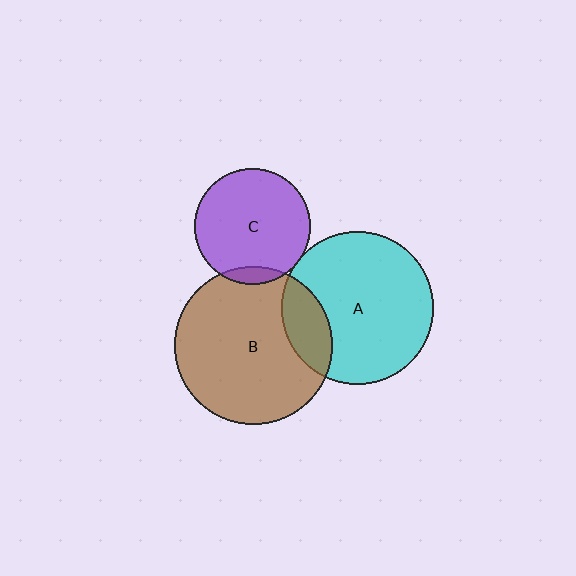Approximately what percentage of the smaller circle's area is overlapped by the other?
Approximately 20%.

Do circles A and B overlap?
Yes.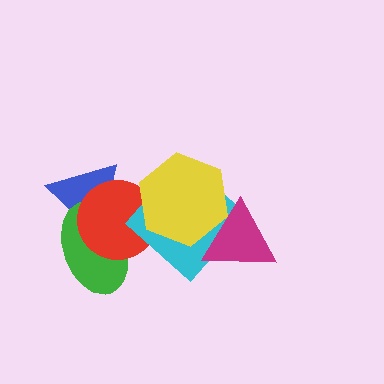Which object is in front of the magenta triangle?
The yellow hexagon is in front of the magenta triangle.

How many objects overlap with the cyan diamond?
3 objects overlap with the cyan diamond.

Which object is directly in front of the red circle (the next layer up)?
The cyan diamond is directly in front of the red circle.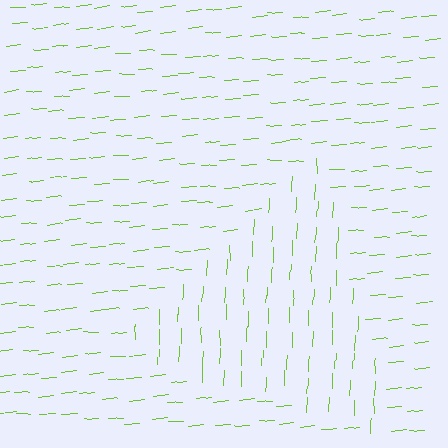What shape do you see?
I see a triangle.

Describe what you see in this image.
The image is filled with small lime line segments. A triangle region in the image has lines oriented differently from the surrounding lines, creating a visible texture boundary.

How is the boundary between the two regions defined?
The boundary is defined purely by a change in line orientation (approximately 83 degrees difference). All lines are the same color and thickness.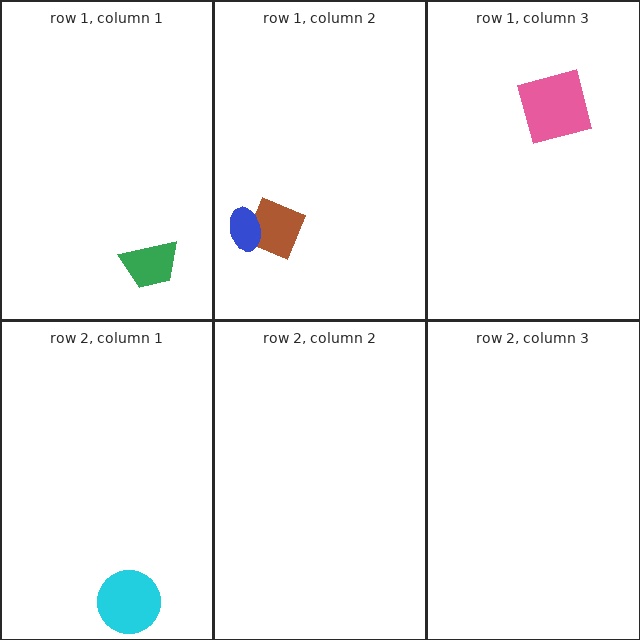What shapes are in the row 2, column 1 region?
The cyan circle.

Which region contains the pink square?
The row 1, column 3 region.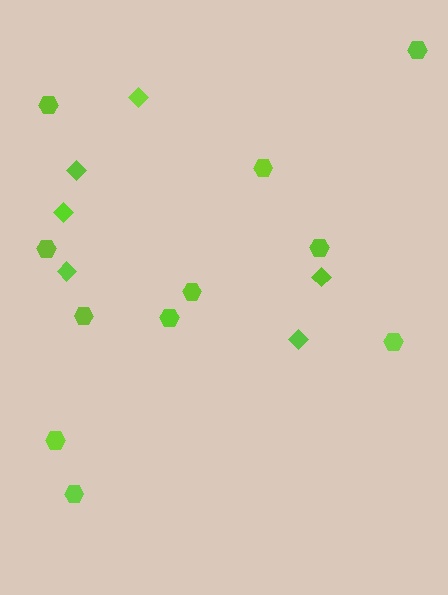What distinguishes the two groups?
There are 2 groups: one group of diamonds (6) and one group of hexagons (11).